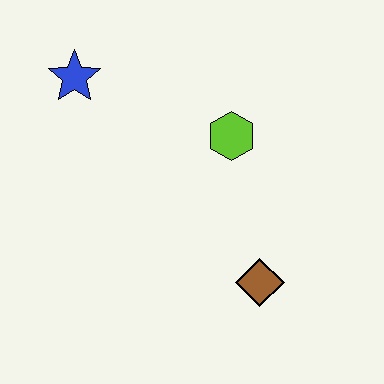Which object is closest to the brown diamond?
The lime hexagon is closest to the brown diamond.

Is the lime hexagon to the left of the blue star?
No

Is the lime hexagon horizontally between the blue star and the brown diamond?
Yes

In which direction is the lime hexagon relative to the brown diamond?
The lime hexagon is above the brown diamond.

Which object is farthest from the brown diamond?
The blue star is farthest from the brown diamond.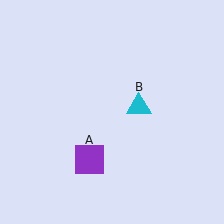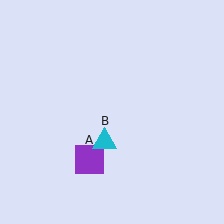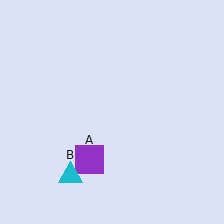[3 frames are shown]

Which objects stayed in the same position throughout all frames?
Purple square (object A) remained stationary.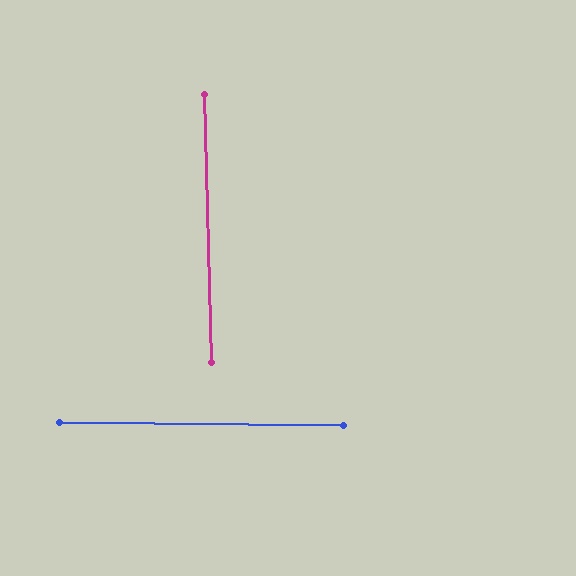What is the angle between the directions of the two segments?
Approximately 88 degrees.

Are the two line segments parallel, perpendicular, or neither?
Perpendicular — they meet at approximately 88°.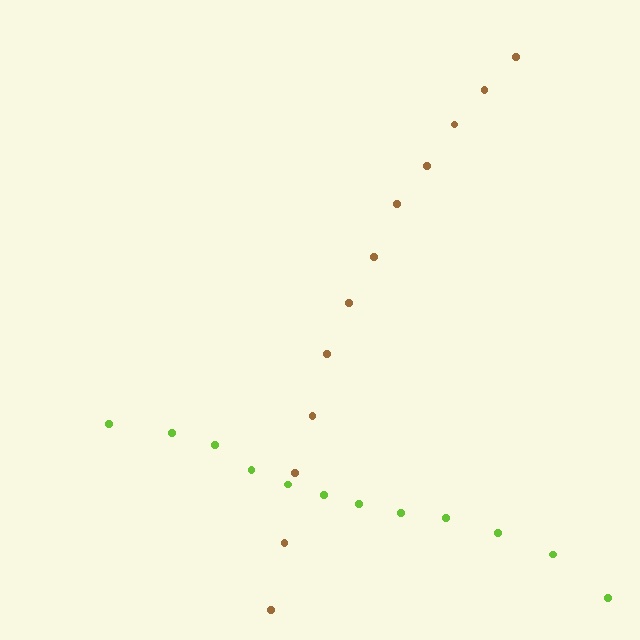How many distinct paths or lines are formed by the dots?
There are 2 distinct paths.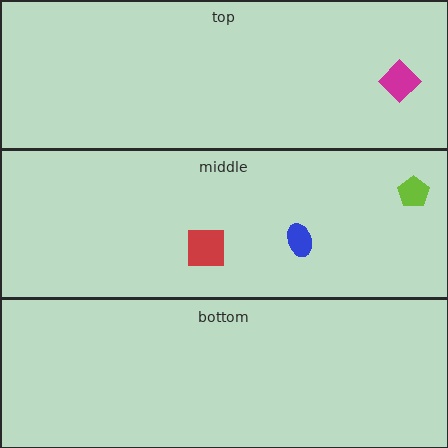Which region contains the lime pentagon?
The middle region.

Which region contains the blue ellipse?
The middle region.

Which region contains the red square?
The middle region.